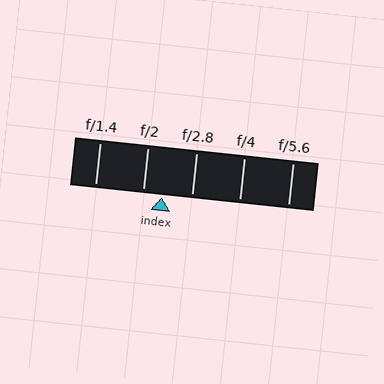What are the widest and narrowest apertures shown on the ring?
The widest aperture shown is f/1.4 and the narrowest is f/5.6.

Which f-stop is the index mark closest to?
The index mark is closest to f/2.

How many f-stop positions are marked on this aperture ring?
There are 5 f-stop positions marked.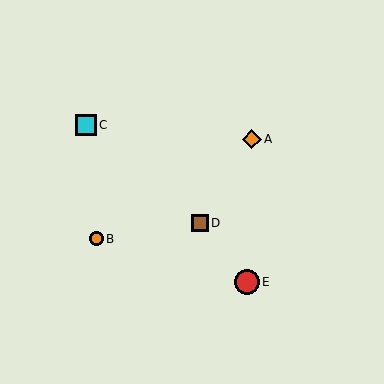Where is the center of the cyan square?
The center of the cyan square is at (86, 125).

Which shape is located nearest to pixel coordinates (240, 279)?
The red circle (labeled E) at (247, 282) is nearest to that location.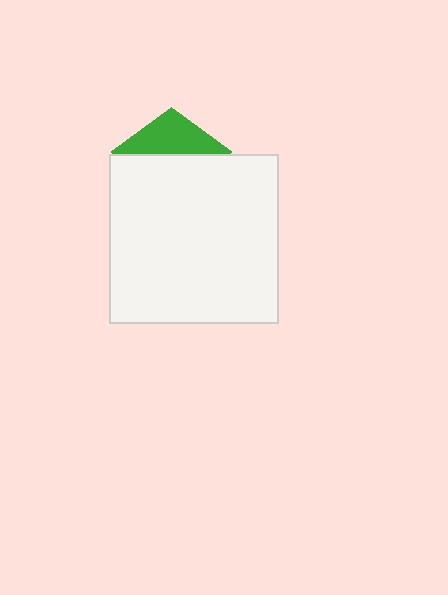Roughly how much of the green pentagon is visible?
A small part of it is visible (roughly 31%).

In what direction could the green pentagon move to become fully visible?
The green pentagon could move up. That would shift it out from behind the white square entirely.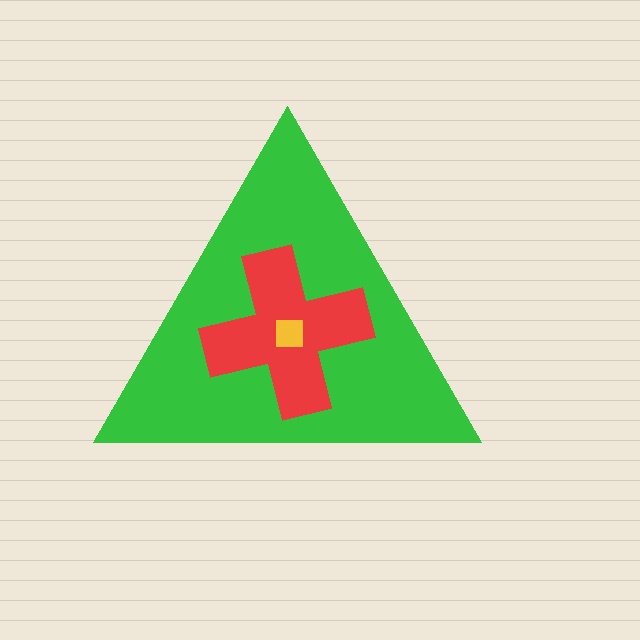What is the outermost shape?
The green triangle.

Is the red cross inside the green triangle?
Yes.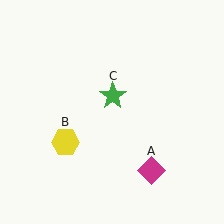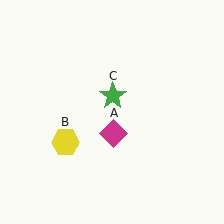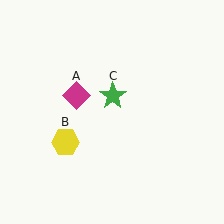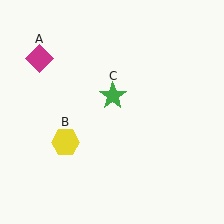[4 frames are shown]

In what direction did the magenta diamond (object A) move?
The magenta diamond (object A) moved up and to the left.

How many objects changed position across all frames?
1 object changed position: magenta diamond (object A).